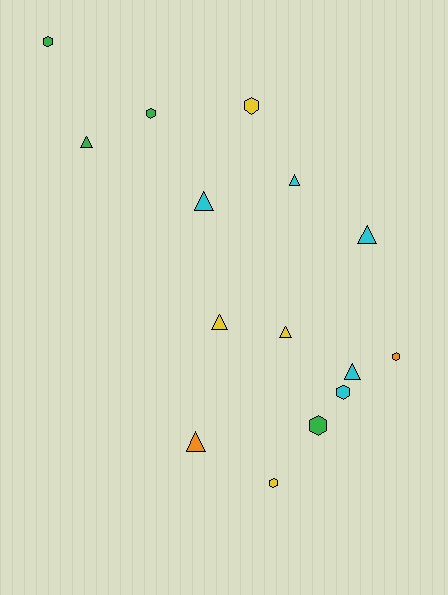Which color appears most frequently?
Cyan, with 5 objects.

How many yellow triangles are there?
There are 2 yellow triangles.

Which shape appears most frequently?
Triangle, with 8 objects.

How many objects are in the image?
There are 15 objects.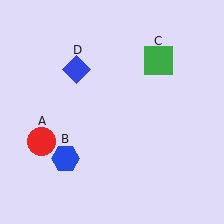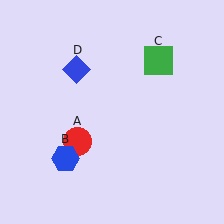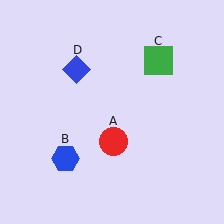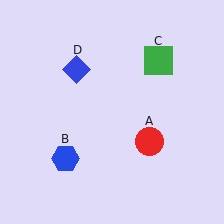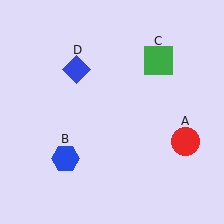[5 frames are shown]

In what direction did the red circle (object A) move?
The red circle (object A) moved right.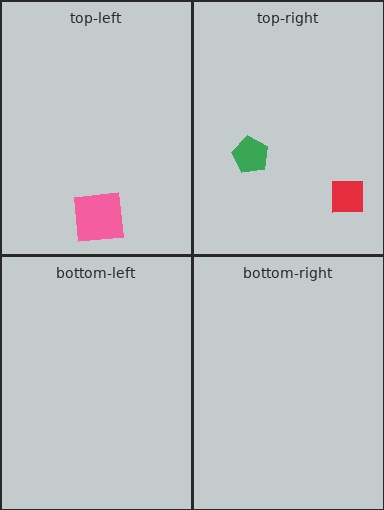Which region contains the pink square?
The top-left region.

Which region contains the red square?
The top-right region.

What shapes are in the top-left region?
The pink square.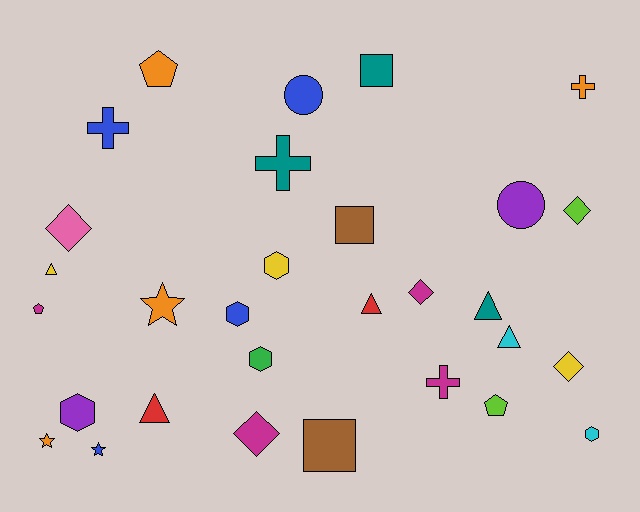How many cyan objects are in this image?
There are 2 cyan objects.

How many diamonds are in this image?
There are 5 diamonds.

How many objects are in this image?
There are 30 objects.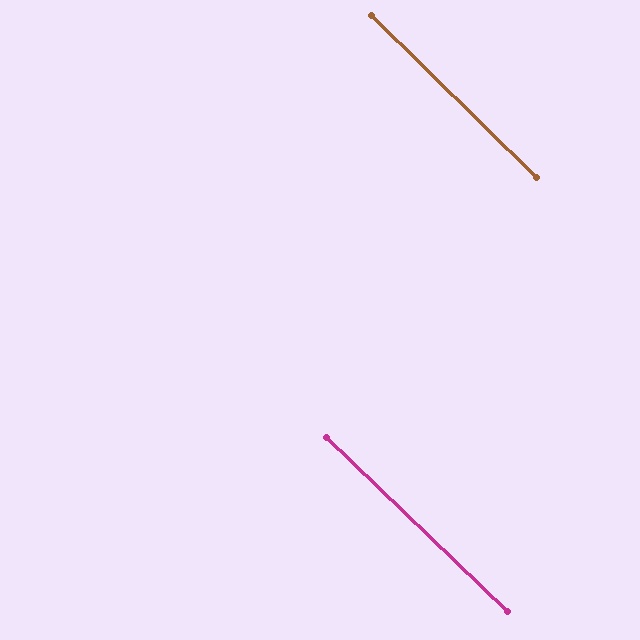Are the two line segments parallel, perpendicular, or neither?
Parallel — their directions differ by only 0.7°.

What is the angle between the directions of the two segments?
Approximately 1 degree.